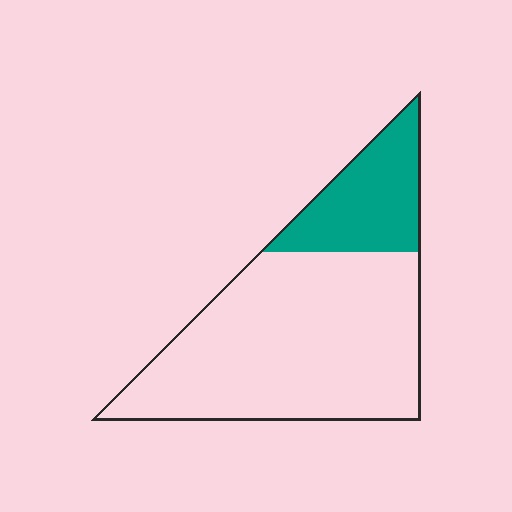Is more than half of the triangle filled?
No.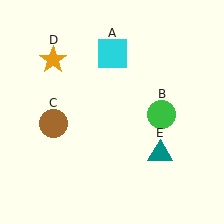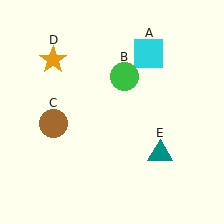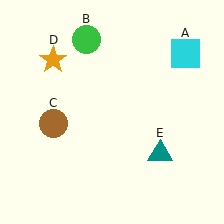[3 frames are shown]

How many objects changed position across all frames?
2 objects changed position: cyan square (object A), green circle (object B).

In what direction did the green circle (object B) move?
The green circle (object B) moved up and to the left.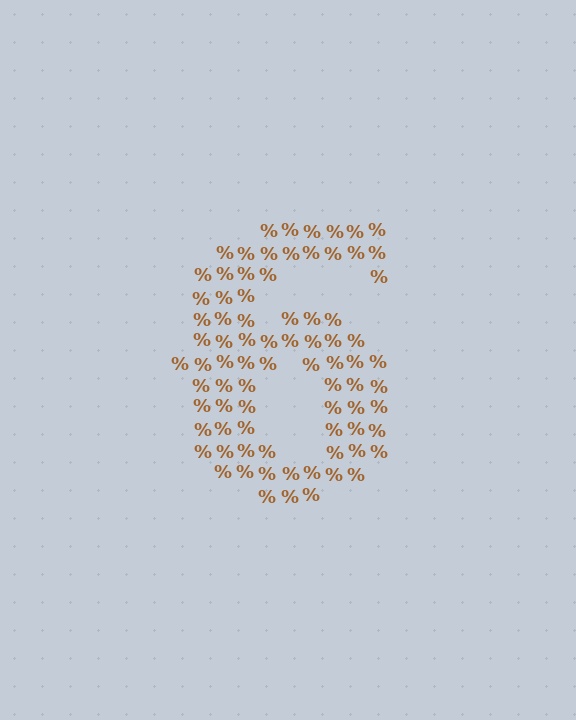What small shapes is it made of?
It is made of small percent signs.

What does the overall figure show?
The overall figure shows the digit 6.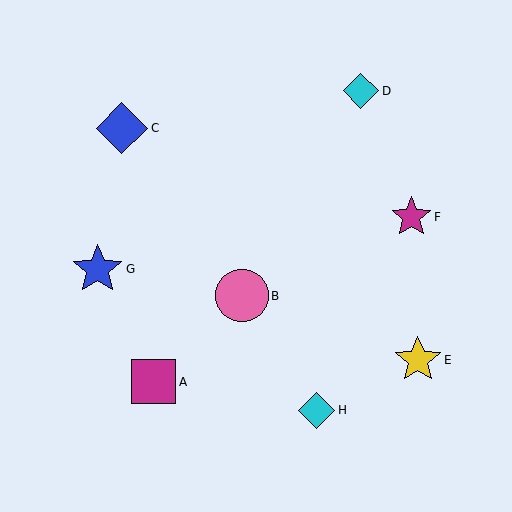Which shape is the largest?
The pink circle (labeled B) is the largest.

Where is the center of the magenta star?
The center of the magenta star is at (411, 217).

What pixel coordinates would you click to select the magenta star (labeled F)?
Click at (411, 217) to select the magenta star F.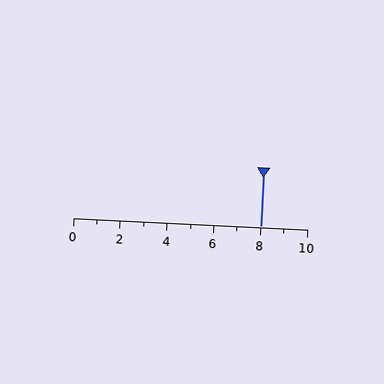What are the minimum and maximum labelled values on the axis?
The axis runs from 0 to 10.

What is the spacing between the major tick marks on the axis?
The major ticks are spaced 2 apart.